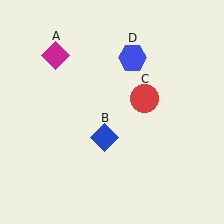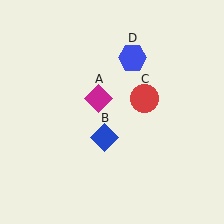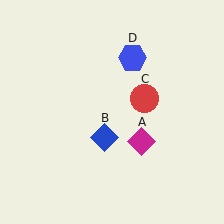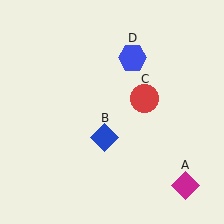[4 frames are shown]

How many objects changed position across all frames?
1 object changed position: magenta diamond (object A).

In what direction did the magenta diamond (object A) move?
The magenta diamond (object A) moved down and to the right.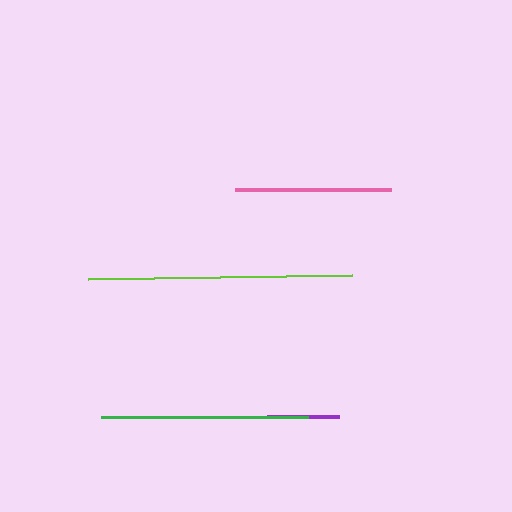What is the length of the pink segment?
The pink segment is approximately 156 pixels long.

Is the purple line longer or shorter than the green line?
The green line is longer than the purple line.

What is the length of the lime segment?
The lime segment is approximately 265 pixels long.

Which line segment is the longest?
The lime line is the longest at approximately 265 pixels.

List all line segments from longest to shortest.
From longest to shortest: lime, green, pink, purple.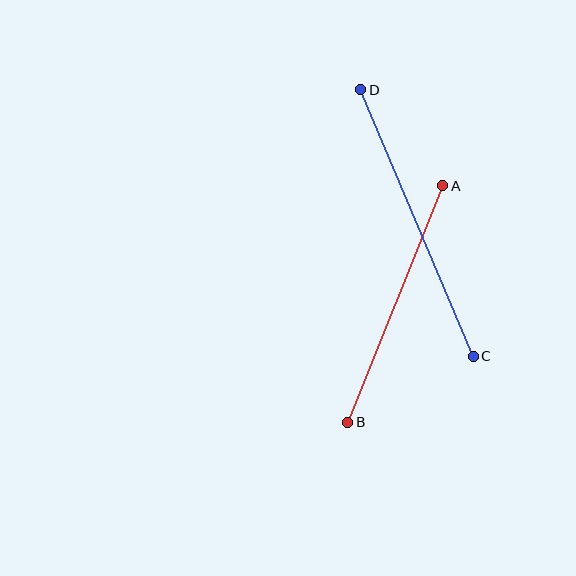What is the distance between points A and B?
The distance is approximately 255 pixels.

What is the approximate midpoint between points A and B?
The midpoint is at approximately (395, 304) pixels.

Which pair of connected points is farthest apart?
Points C and D are farthest apart.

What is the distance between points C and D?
The distance is approximately 289 pixels.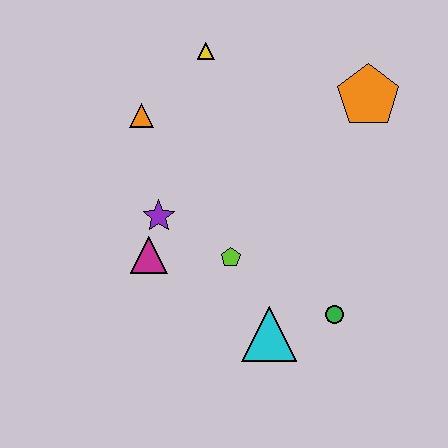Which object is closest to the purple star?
The magenta triangle is closest to the purple star.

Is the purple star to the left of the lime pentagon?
Yes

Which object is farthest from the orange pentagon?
The magenta triangle is farthest from the orange pentagon.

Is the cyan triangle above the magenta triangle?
No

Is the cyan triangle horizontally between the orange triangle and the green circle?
Yes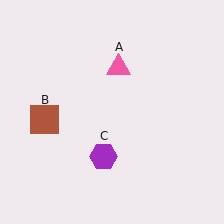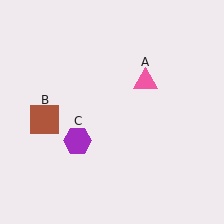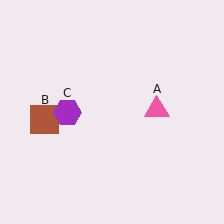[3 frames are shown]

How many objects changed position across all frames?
2 objects changed position: pink triangle (object A), purple hexagon (object C).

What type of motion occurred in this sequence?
The pink triangle (object A), purple hexagon (object C) rotated clockwise around the center of the scene.